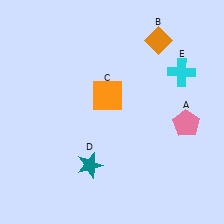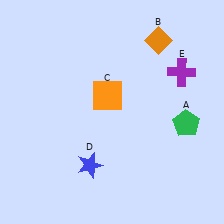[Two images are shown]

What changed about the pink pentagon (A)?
In Image 1, A is pink. In Image 2, it changed to green.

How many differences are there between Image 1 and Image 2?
There are 3 differences between the two images.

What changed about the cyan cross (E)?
In Image 1, E is cyan. In Image 2, it changed to purple.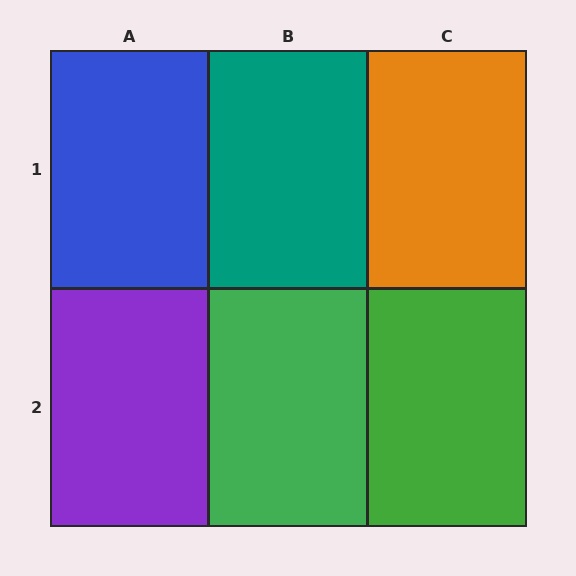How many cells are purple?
1 cell is purple.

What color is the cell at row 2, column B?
Green.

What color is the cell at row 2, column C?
Green.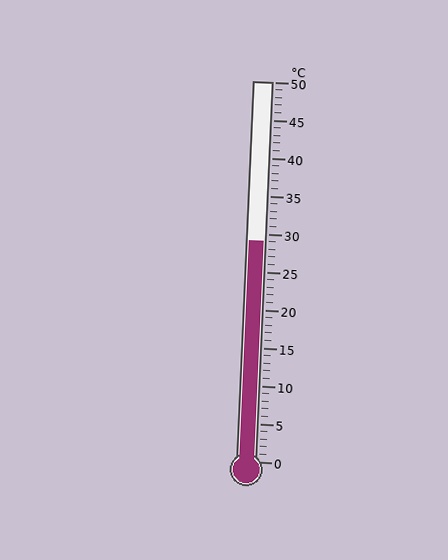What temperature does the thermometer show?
The thermometer shows approximately 29°C.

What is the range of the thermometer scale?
The thermometer scale ranges from 0°C to 50°C.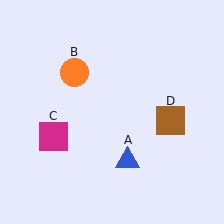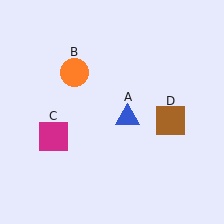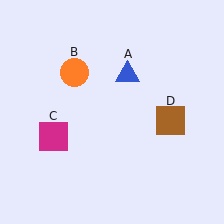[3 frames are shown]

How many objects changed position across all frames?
1 object changed position: blue triangle (object A).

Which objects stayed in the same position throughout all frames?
Orange circle (object B) and magenta square (object C) and brown square (object D) remained stationary.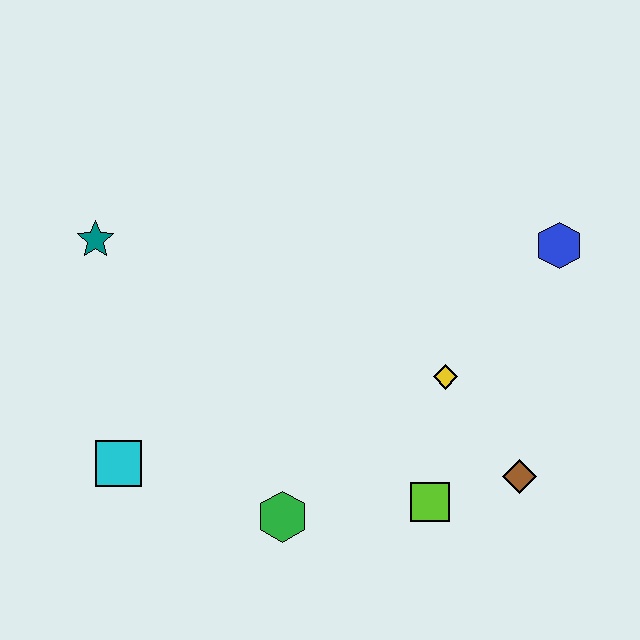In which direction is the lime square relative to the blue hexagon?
The lime square is below the blue hexagon.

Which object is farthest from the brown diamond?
The teal star is farthest from the brown diamond.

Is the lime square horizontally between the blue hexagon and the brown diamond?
No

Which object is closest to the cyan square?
The green hexagon is closest to the cyan square.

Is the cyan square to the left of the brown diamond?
Yes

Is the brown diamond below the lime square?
No